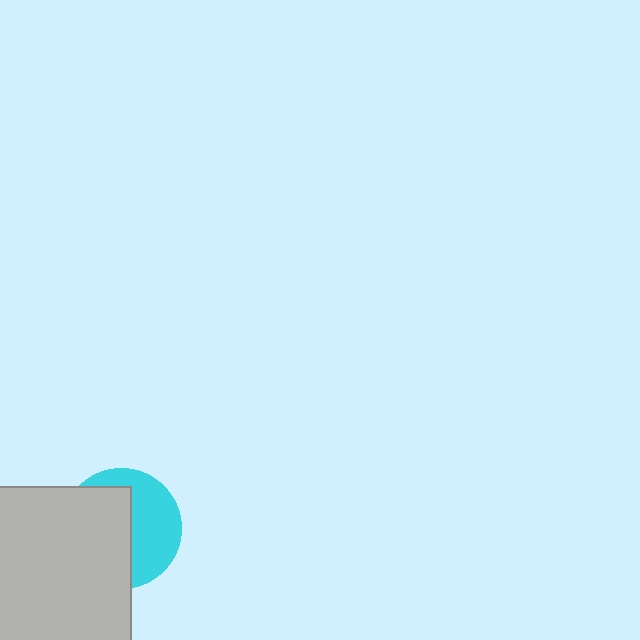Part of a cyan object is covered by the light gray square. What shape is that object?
It is a circle.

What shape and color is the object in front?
The object in front is a light gray square.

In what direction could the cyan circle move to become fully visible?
The cyan circle could move right. That would shift it out from behind the light gray square entirely.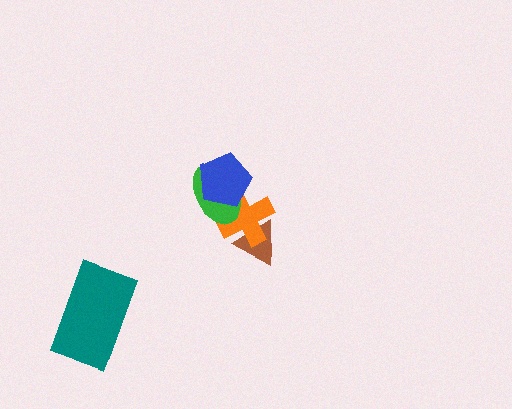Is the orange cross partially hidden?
Yes, it is partially covered by another shape.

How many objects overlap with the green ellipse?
2 objects overlap with the green ellipse.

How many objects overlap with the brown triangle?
1 object overlaps with the brown triangle.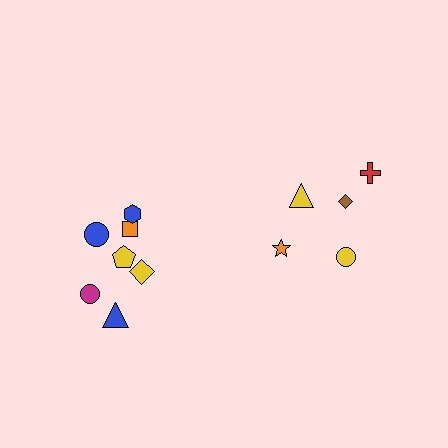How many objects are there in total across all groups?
There are 12 objects.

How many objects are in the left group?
There are 7 objects.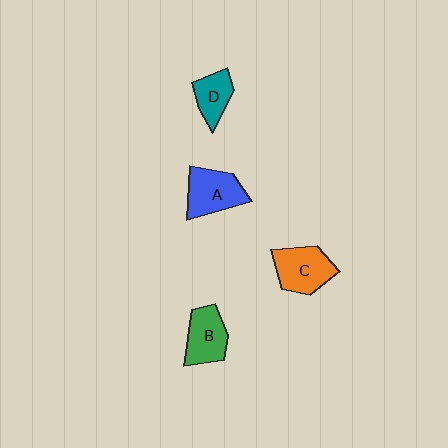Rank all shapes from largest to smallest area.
From largest to smallest: C (orange), A (blue), B (green), D (teal).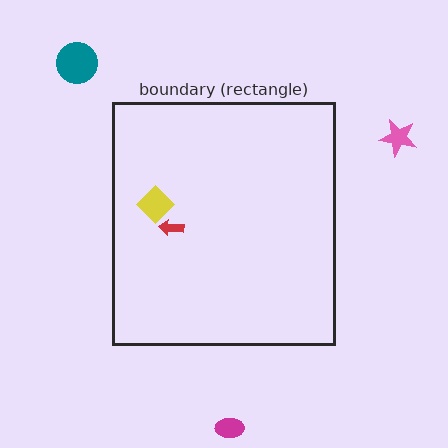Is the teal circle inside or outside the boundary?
Outside.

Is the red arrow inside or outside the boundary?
Inside.